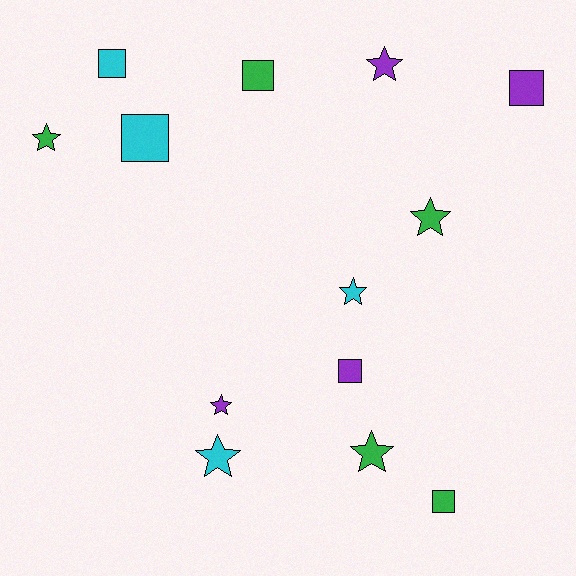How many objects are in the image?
There are 13 objects.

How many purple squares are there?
There are 2 purple squares.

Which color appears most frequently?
Green, with 5 objects.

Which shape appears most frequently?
Star, with 7 objects.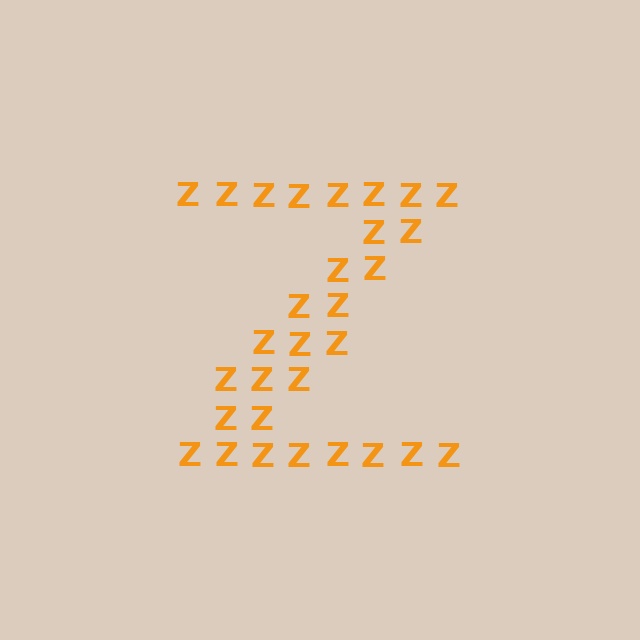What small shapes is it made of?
It is made of small letter Z's.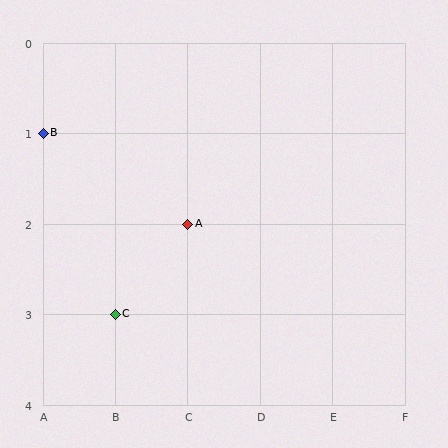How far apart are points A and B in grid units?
Points A and B are 2 columns and 1 row apart (about 2.2 grid units diagonally).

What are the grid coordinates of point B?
Point B is at grid coordinates (A, 1).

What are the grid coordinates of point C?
Point C is at grid coordinates (B, 3).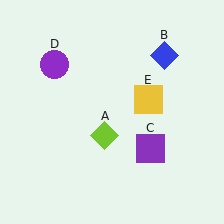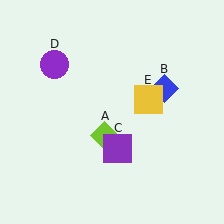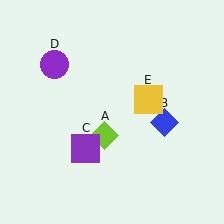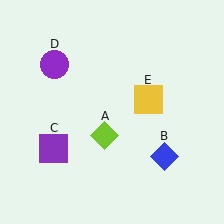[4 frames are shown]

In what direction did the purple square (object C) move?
The purple square (object C) moved left.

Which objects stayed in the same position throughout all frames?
Lime diamond (object A) and purple circle (object D) and yellow square (object E) remained stationary.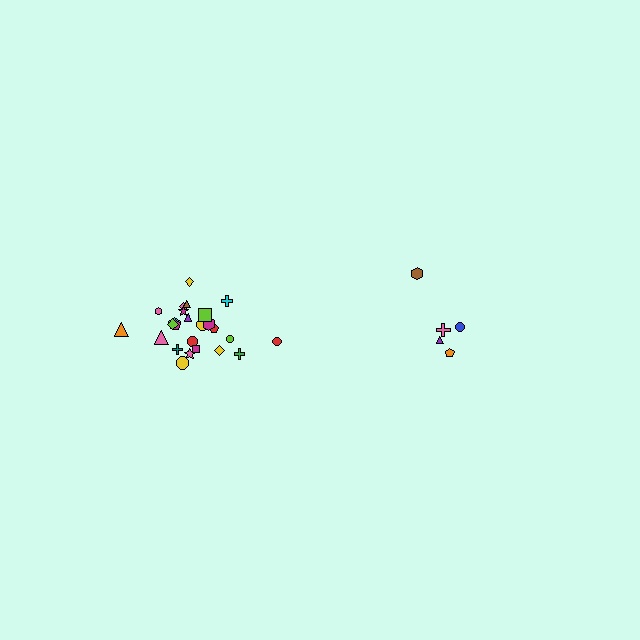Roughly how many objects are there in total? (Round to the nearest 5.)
Roughly 30 objects in total.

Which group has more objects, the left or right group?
The left group.